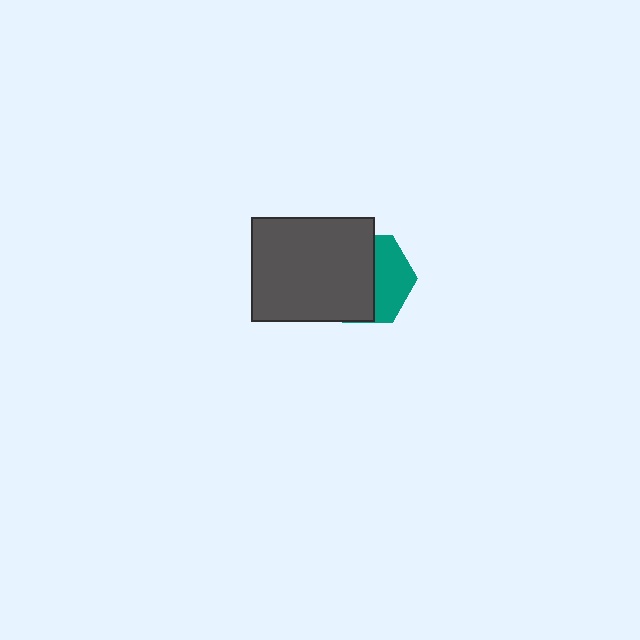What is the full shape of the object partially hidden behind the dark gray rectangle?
The partially hidden object is a teal hexagon.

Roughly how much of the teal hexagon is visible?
A small part of it is visible (roughly 40%).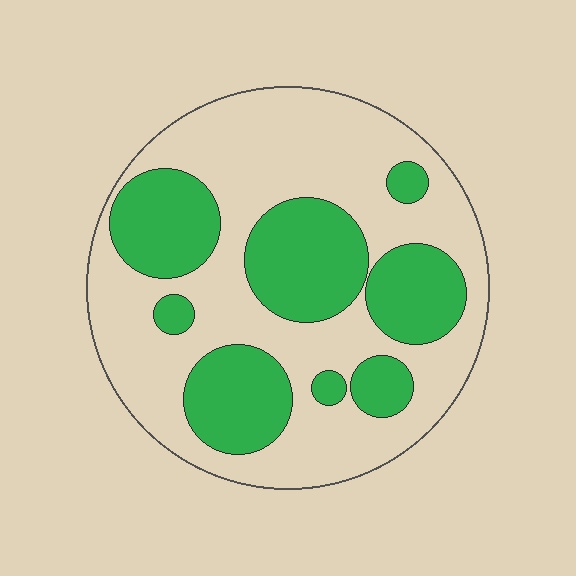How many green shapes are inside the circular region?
8.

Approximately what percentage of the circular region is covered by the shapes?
Approximately 35%.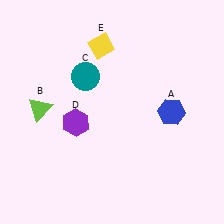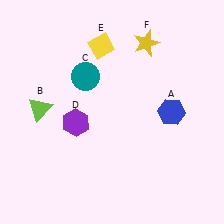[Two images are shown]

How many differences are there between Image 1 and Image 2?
There is 1 difference between the two images.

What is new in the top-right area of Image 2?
A yellow star (F) was added in the top-right area of Image 2.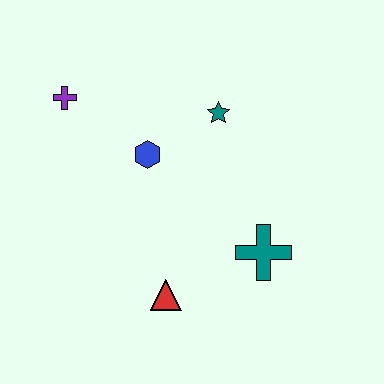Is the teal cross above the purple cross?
No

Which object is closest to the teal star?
The blue hexagon is closest to the teal star.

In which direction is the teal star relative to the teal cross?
The teal star is above the teal cross.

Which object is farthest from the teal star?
The red triangle is farthest from the teal star.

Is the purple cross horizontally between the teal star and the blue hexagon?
No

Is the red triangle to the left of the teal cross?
Yes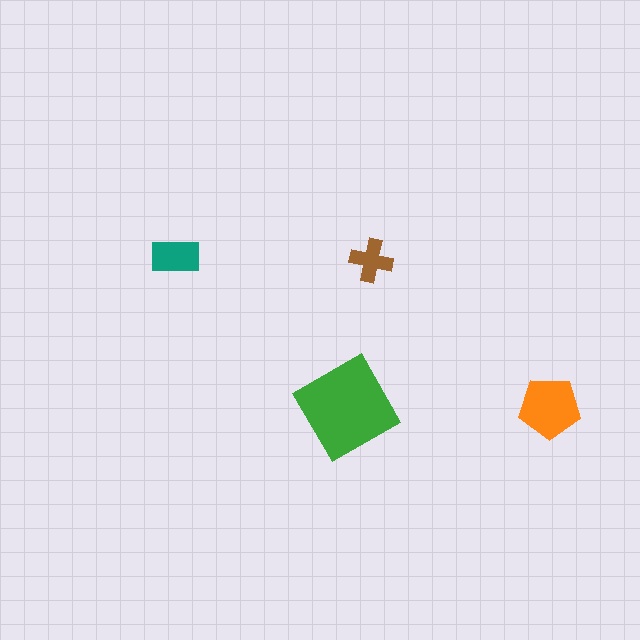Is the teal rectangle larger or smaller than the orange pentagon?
Smaller.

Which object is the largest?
The green diamond.